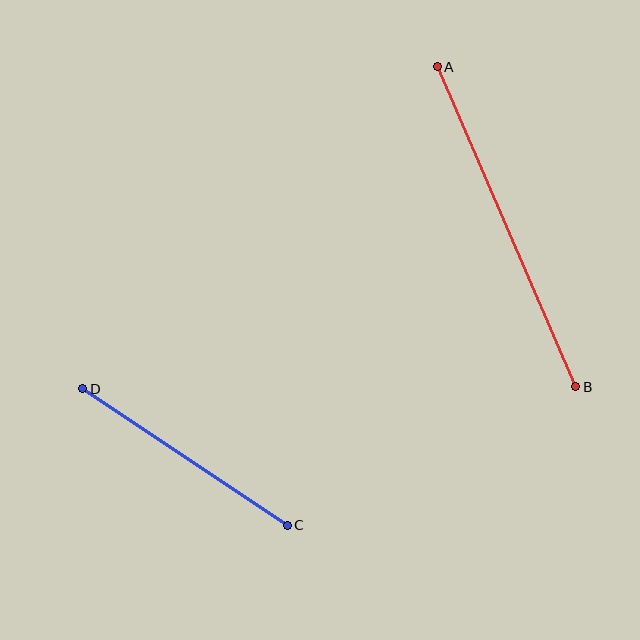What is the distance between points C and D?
The distance is approximately 246 pixels.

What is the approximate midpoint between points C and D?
The midpoint is at approximately (185, 457) pixels.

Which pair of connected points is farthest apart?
Points A and B are farthest apart.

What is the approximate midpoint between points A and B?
The midpoint is at approximately (507, 227) pixels.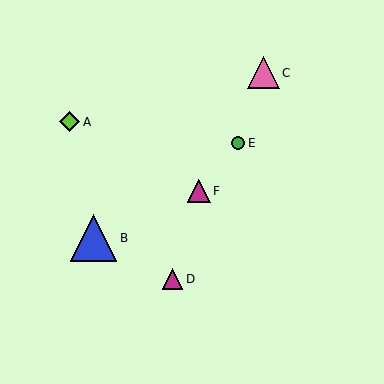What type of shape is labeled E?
Shape E is a green circle.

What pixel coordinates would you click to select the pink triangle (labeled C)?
Click at (263, 73) to select the pink triangle C.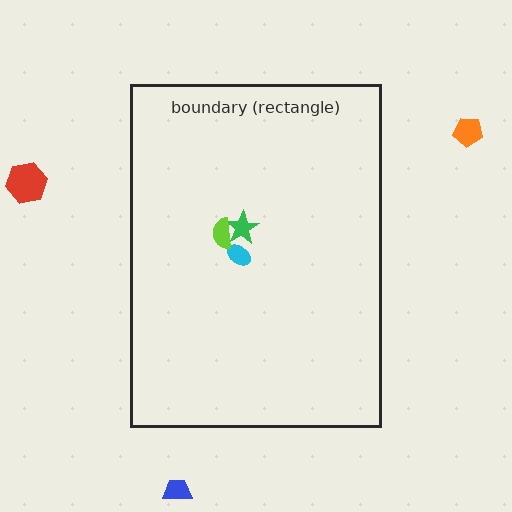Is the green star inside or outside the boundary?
Inside.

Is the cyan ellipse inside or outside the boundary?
Inside.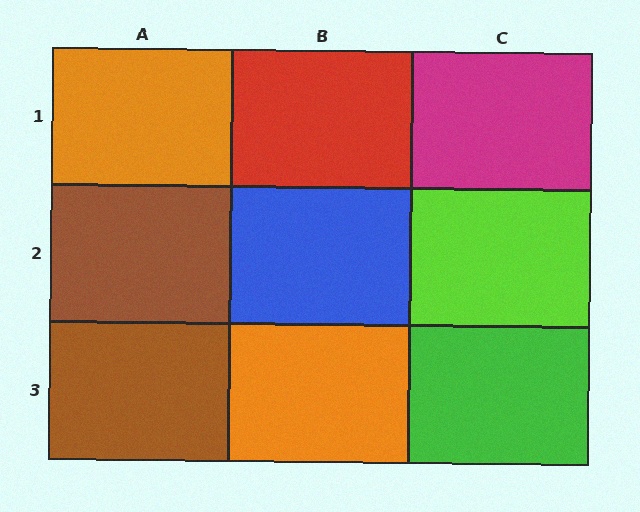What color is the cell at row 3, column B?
Orange.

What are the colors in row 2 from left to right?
Brown, blue, lime.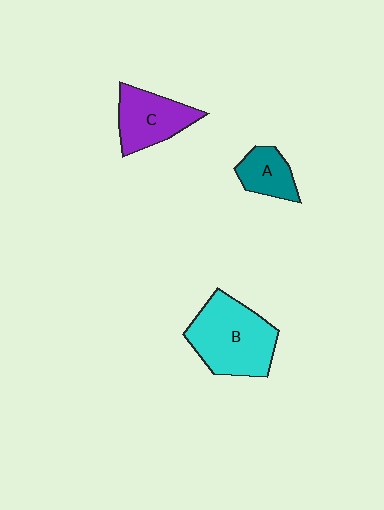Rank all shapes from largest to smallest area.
From largest to smallest: B (cyan), C (purple), A (teal).